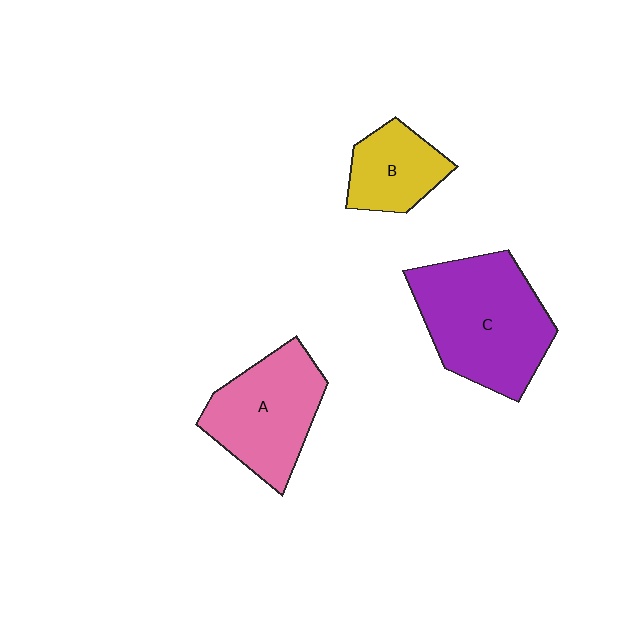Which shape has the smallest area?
Shape B (yellow).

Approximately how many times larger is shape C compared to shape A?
Approximately 1.3 times.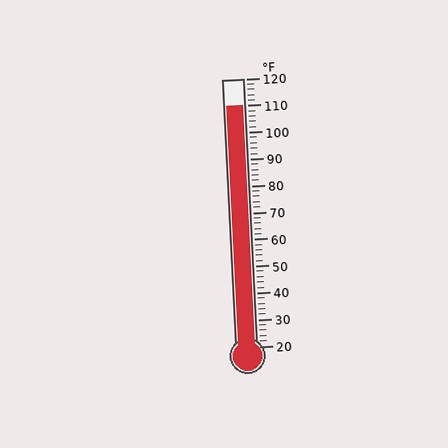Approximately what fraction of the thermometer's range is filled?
The thermometer is filled to approximately 90% of its range.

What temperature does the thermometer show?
The thermometer shows approximately 110°F.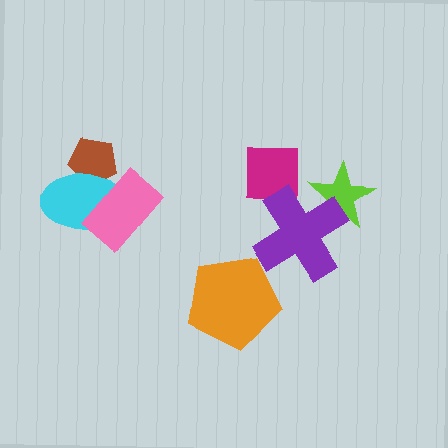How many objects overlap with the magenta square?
0 objects overlap with the magenta square.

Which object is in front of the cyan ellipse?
The pink rectangle is in front of the cyan ellipse.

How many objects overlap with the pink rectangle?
1 object overlaps with the pink rectangle.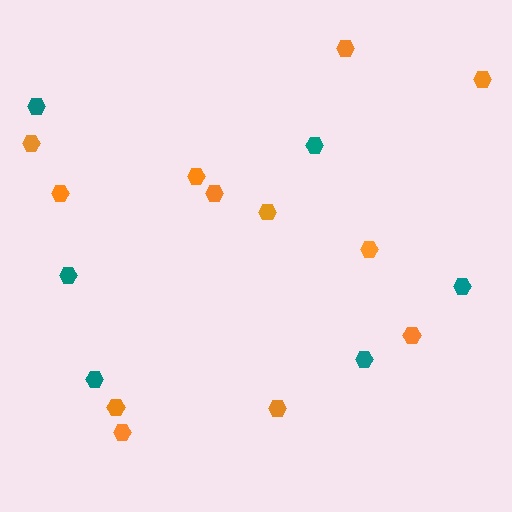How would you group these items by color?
There are 2 groups: one group of orange hexagons (12) and one group of teal hexagons (6).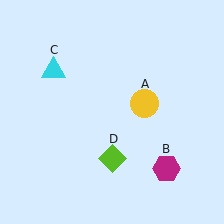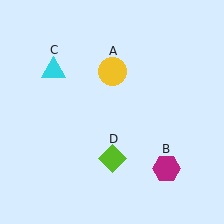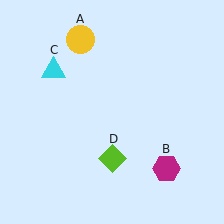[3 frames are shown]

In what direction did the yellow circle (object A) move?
The yellow circle (object A) moved up and to the left.